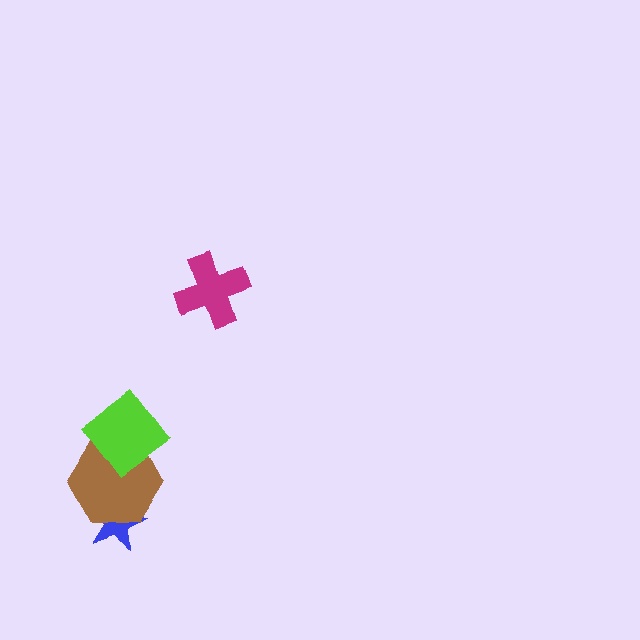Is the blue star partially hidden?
Yes, it is partially covered by another shape.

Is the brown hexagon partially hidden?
Yes, it is partially covered by another shape.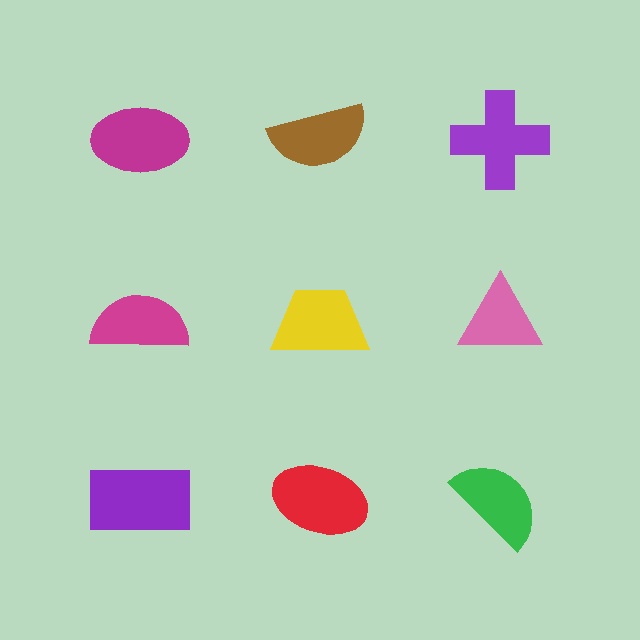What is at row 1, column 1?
A magenta ellipse.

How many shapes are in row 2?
3 shapes.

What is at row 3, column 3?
A green semicircle.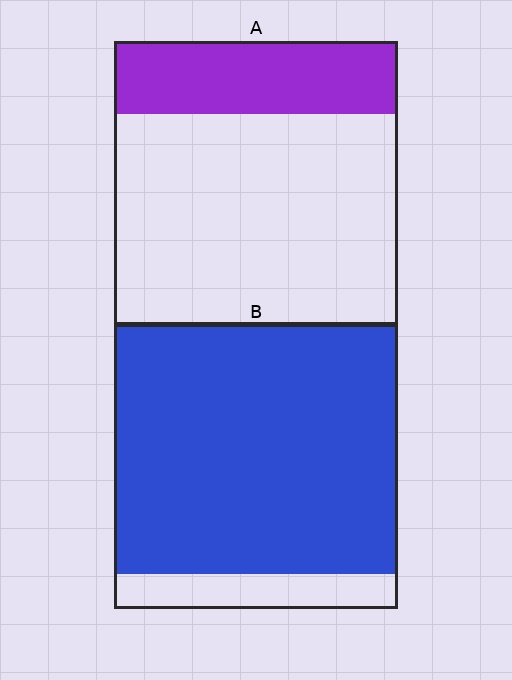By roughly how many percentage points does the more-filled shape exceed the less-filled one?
By roughly 60 percentage points (B over A).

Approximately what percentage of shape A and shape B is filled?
A is approximately 25% and B is approximately 90%.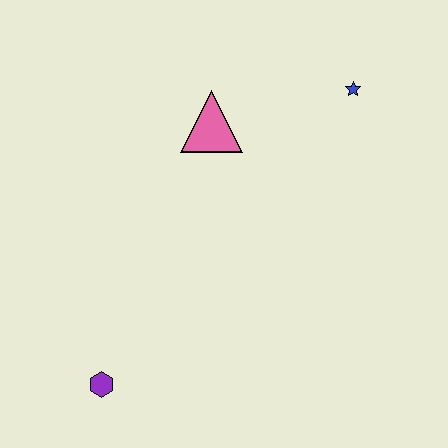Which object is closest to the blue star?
The pink triangle is closest to the blue star.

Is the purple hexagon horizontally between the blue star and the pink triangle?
No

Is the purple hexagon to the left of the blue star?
Yes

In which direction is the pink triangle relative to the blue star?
The pink triangle is to the left of the blue star.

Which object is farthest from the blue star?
The purple hexagon is farthest from the blue star.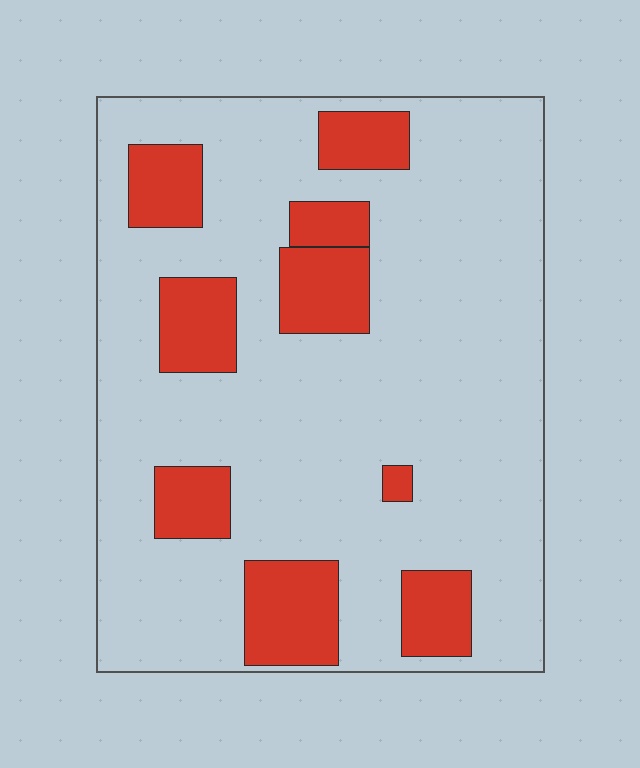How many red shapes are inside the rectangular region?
9.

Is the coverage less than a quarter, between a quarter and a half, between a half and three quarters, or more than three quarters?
Less than a quarter.